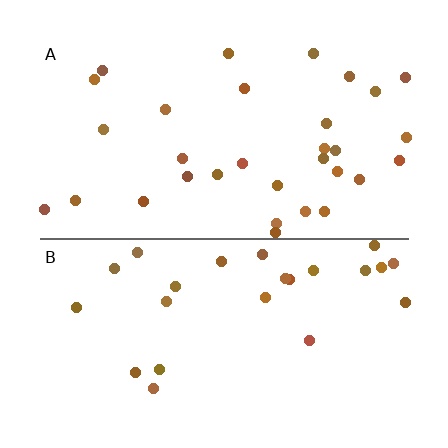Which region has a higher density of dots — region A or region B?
A (the top).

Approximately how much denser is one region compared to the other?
Approximately 1.3× — region A over region B.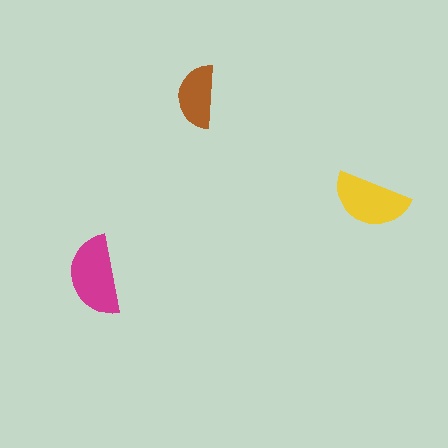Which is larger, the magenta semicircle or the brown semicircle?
The magenta one.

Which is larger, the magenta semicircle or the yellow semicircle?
The magenta one.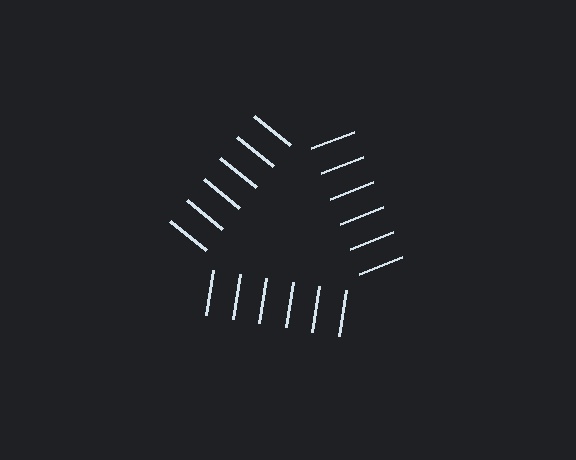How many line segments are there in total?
18 — 6 along each of the 3 edges.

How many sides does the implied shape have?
3 sides — the line-ends trace a triangle.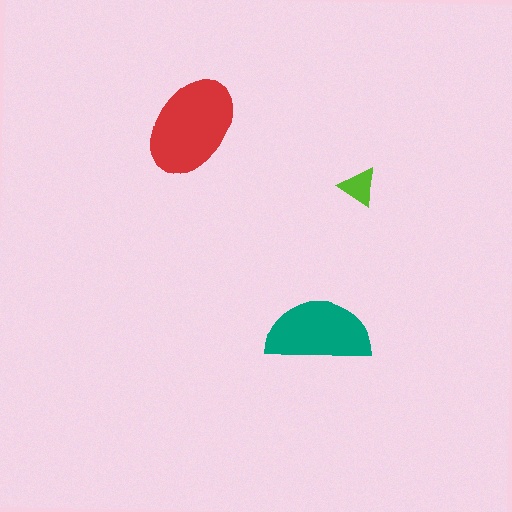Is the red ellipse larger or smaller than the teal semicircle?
Larger.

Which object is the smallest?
The lime triangle.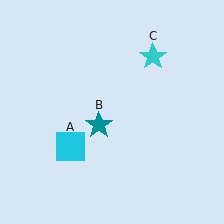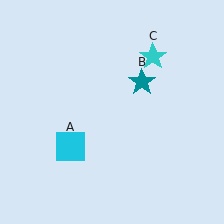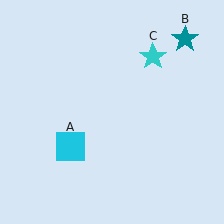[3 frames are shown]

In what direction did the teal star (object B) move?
The teal star (object B) moved up and to the right.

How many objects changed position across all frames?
1 object changed position: teal star (object B).